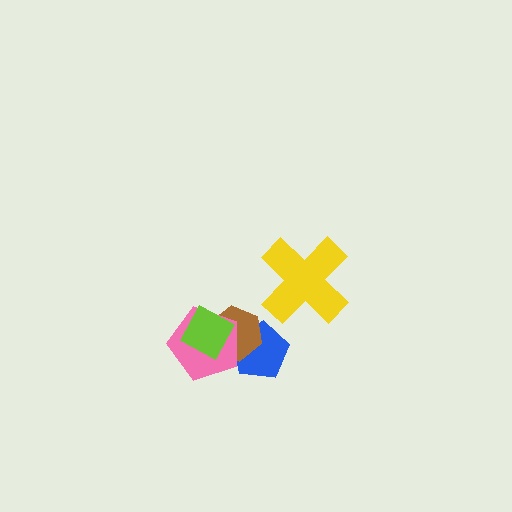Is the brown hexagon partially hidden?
Yes, it is partially covered by another shape.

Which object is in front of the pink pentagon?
The lime diamond is in front of the pink pentagon.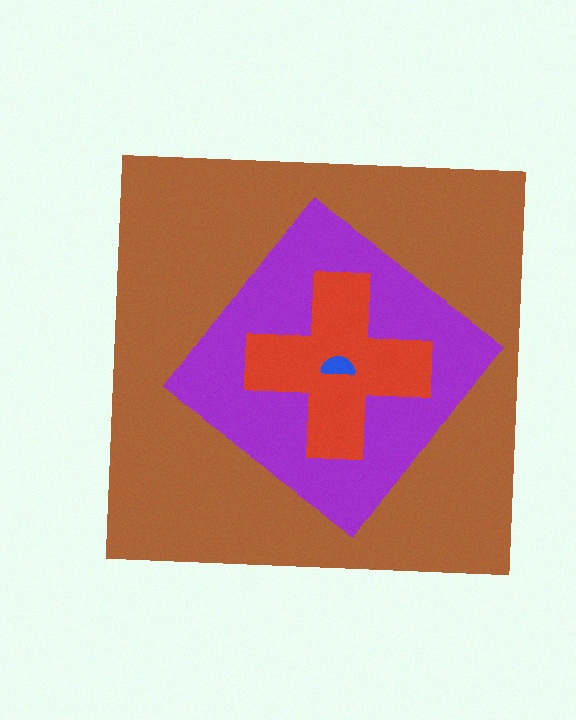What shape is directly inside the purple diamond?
The red cross.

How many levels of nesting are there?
4.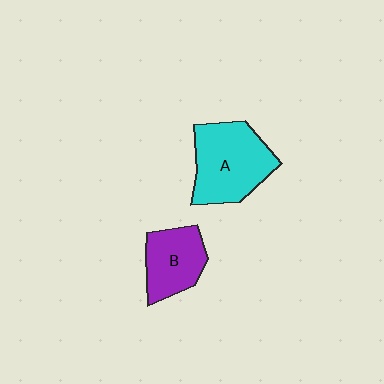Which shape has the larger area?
Shape A (cyan).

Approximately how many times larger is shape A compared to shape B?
Approximately 1.5 times.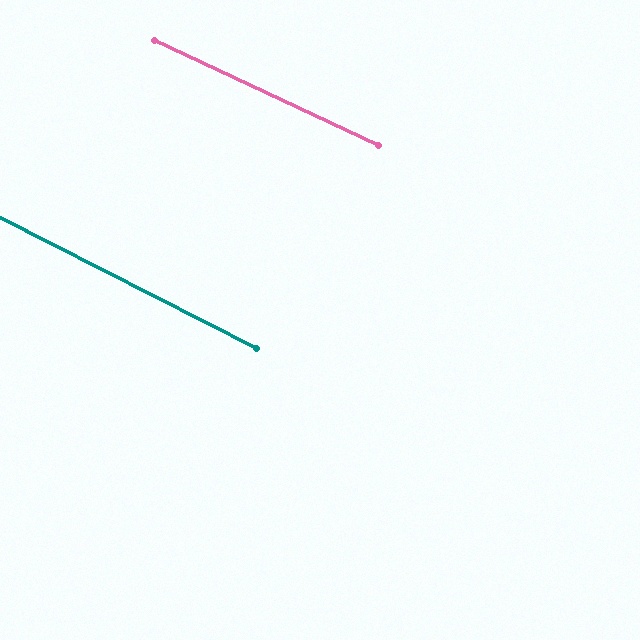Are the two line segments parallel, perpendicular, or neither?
Parallel — their directions differ by only 2.0°.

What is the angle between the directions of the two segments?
Approximately 2 degrees.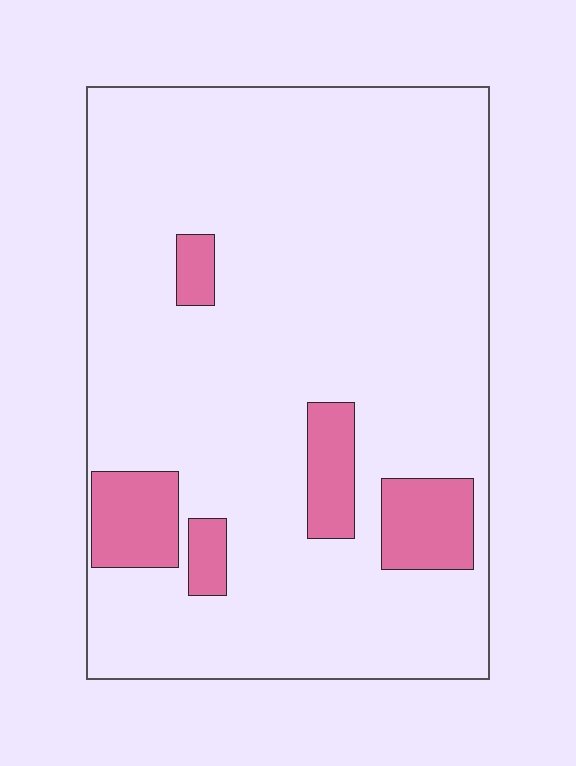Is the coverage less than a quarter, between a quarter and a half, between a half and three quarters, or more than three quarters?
Less than a quarter.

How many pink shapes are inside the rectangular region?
5.